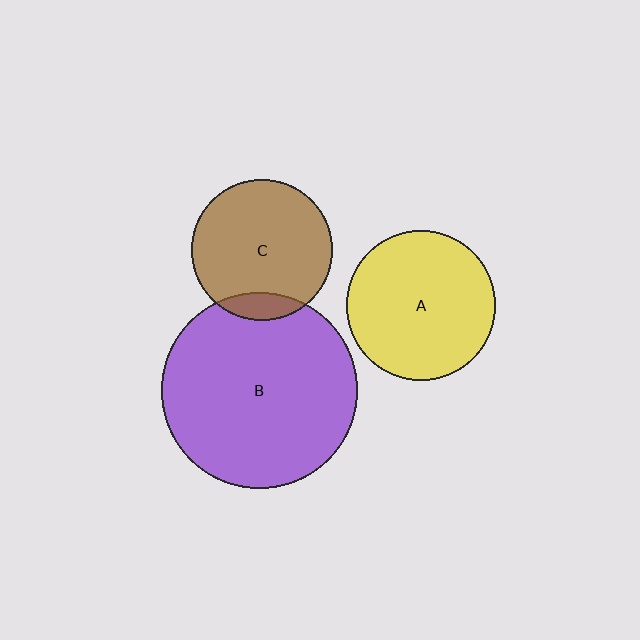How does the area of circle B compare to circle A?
Approximately 1.7 times.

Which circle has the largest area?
Circle B (purple).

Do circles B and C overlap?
Yes.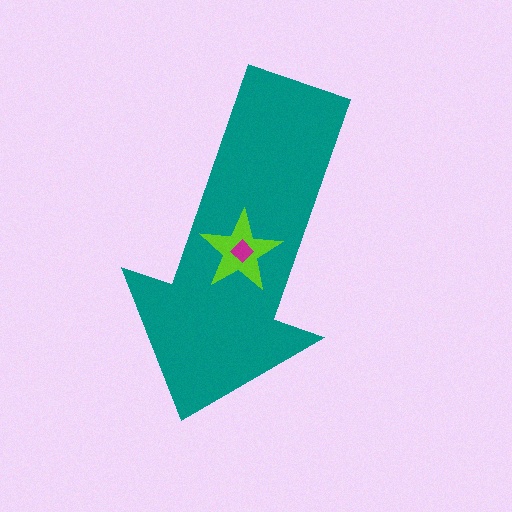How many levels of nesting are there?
3.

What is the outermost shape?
The teal arrow.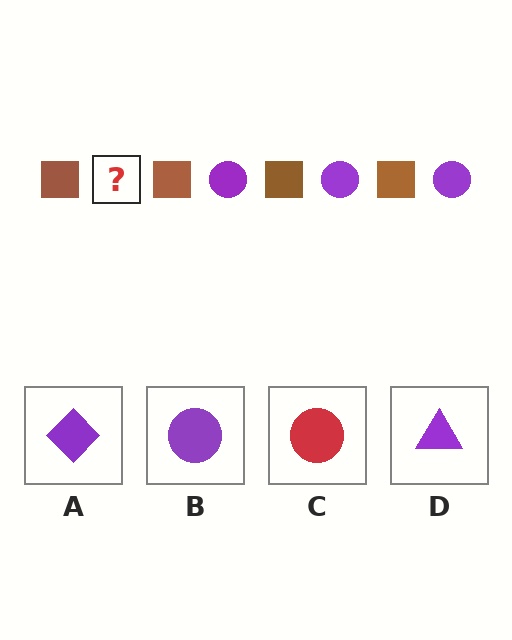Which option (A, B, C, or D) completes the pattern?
B.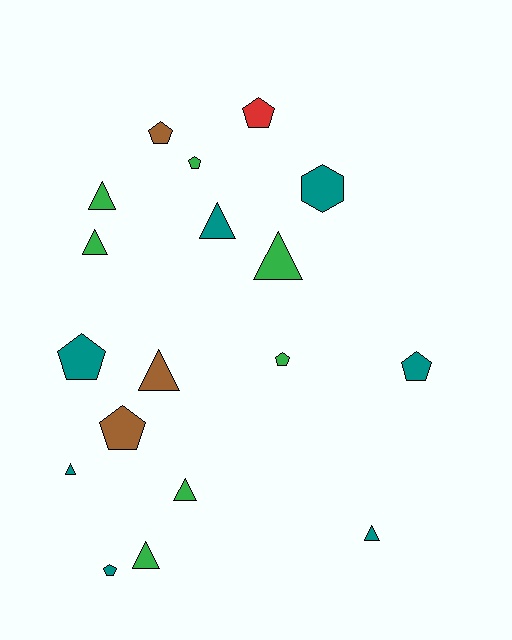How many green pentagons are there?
There are 2 green pentagons.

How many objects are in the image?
There are 18 objects.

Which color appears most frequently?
Green, with 7 objects.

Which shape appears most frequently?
Triangle, with 9 objects.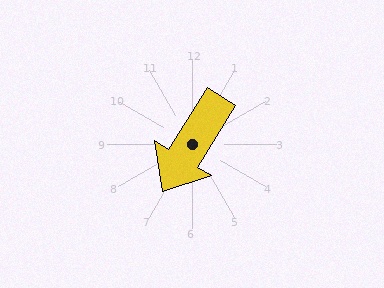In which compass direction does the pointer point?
Southwest.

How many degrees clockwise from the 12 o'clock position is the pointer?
Approximately 212 degrees.